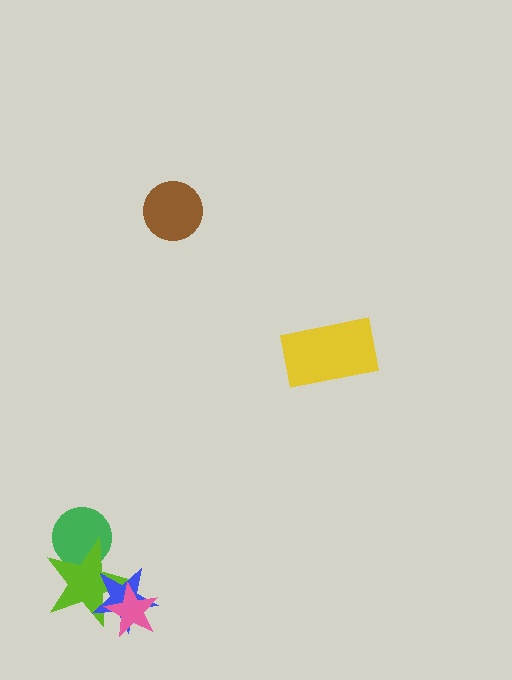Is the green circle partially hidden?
Yes, it is partially covered by another shape.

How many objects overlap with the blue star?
2 objects overlap with the blue star.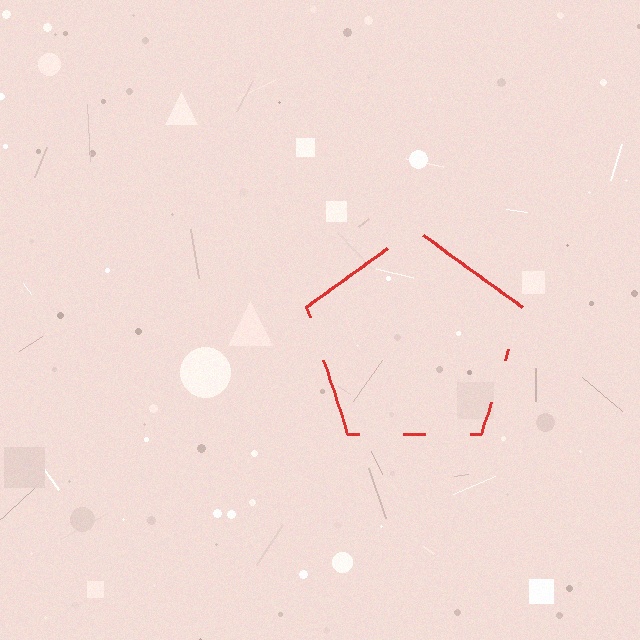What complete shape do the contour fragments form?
The contour fragments form a pentagon.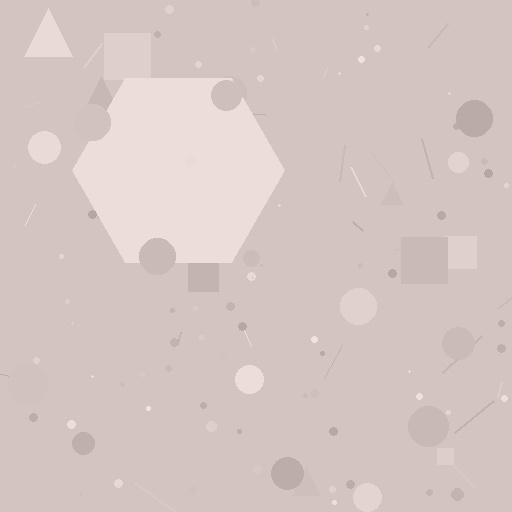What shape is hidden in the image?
A hexagon is hidden in the image.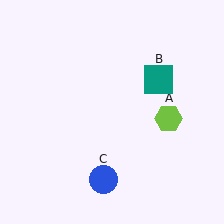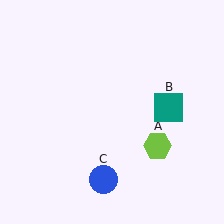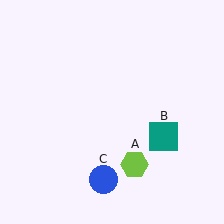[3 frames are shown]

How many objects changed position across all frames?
2 objects changed position: lime hexagon (object A), teal square (object B).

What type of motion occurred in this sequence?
The lime hexagon (object A), teal square (object B) rotated clockwise around the center of the scene.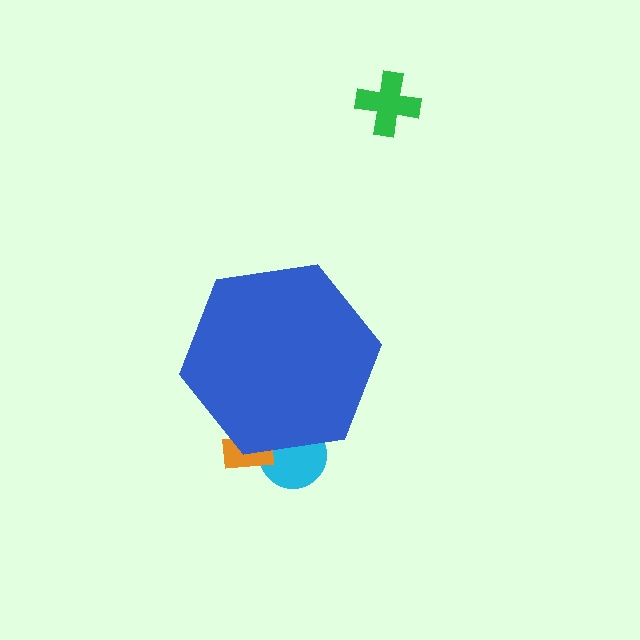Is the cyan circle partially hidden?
Yes, the cyan circle is partially hidden behind the blue hexagon.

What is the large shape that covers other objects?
A blue hexagon.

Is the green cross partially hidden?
No, the green cross is fully visible.